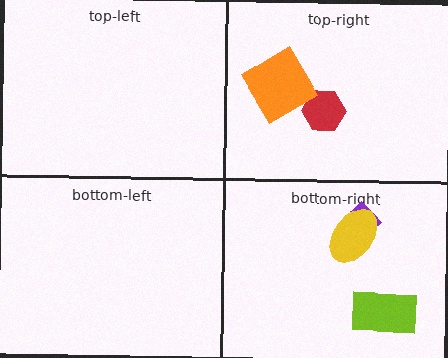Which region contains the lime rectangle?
The bottom-right region.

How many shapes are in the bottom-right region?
3.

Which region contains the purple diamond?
The bottom-right region.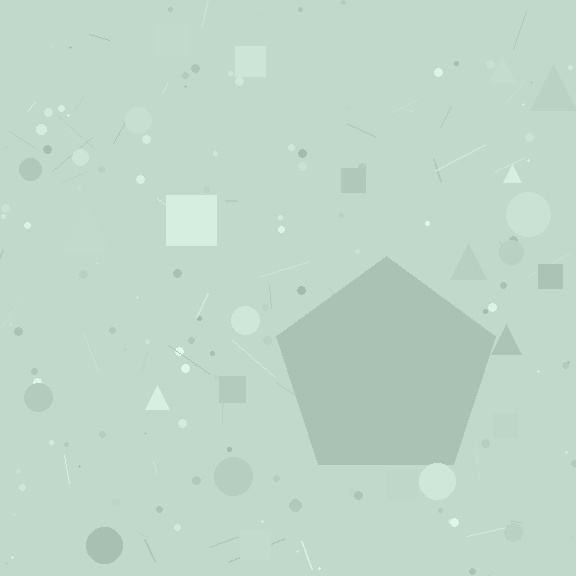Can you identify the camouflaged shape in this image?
The camouflaged shape is a pentagon.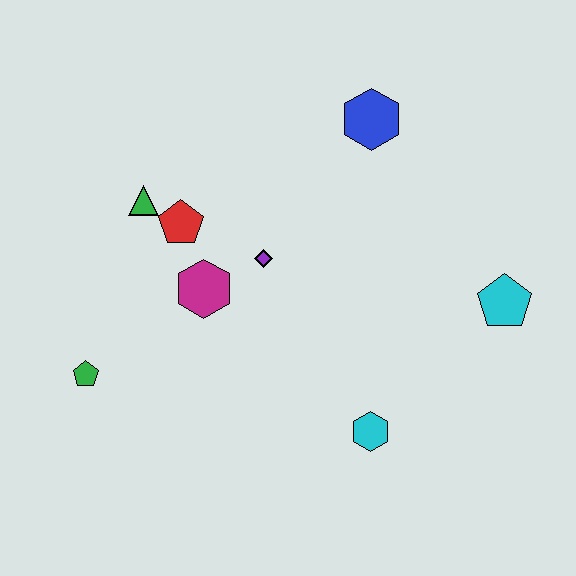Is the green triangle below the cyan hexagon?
No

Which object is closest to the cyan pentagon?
The cyan hexagon is closest to the cyan pentagon.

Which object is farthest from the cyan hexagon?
The green triangle is farthest from the cyan hexagon.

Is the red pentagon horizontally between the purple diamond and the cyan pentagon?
No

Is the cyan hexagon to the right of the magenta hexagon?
Yes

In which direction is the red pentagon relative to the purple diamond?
The red pentagon is to the left of the purple diamond.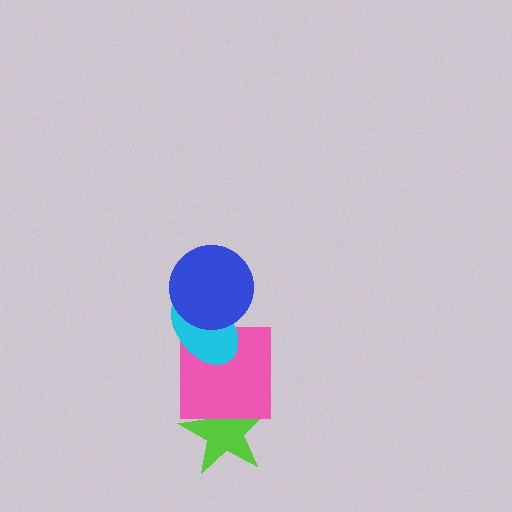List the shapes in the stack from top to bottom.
From top to bottom: the blue circle, the cyan ellipse, the pink square, the lime star.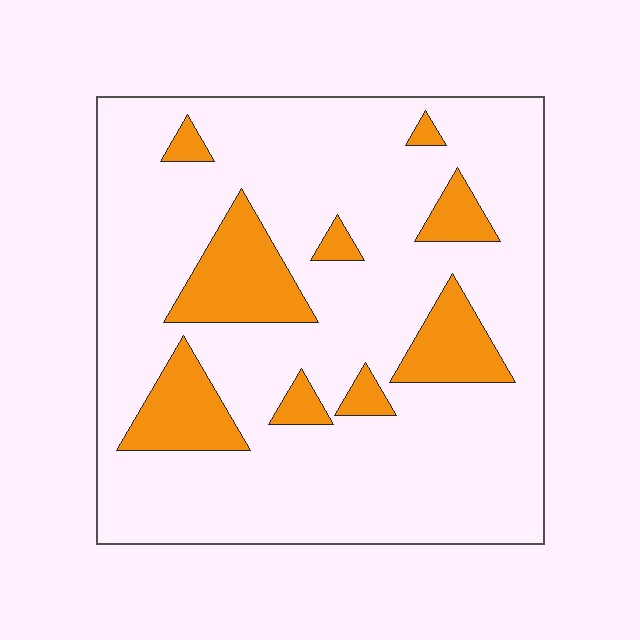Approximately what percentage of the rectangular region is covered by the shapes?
Approximately 20%.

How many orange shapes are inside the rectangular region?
9.